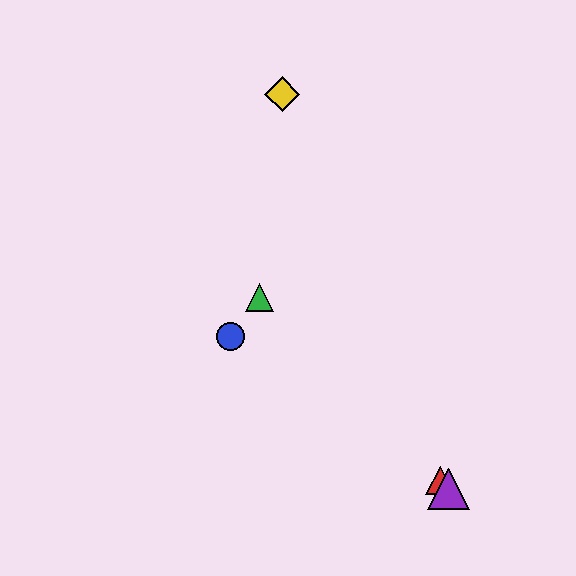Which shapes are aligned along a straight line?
The red triangle, the green triangle, the purple triangle are aligned along a straight line.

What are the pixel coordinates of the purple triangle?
The purple triangle is at (449, 489).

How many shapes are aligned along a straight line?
3 shapes (the red triangle, the green triangle, the purple triangle) are aligned along a straight line.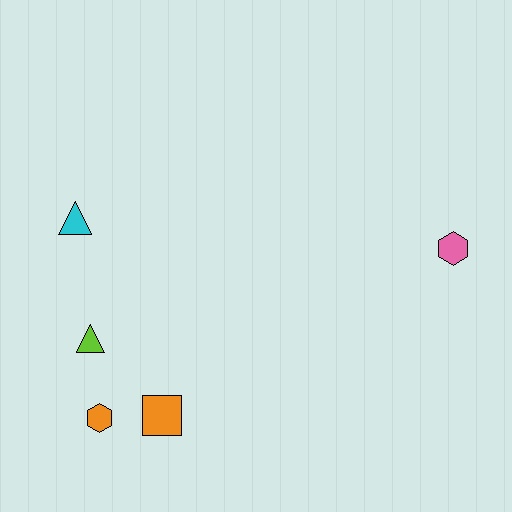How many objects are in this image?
There are 5 objects.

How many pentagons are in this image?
There are no pentagons.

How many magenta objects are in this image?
There are no magenta objects.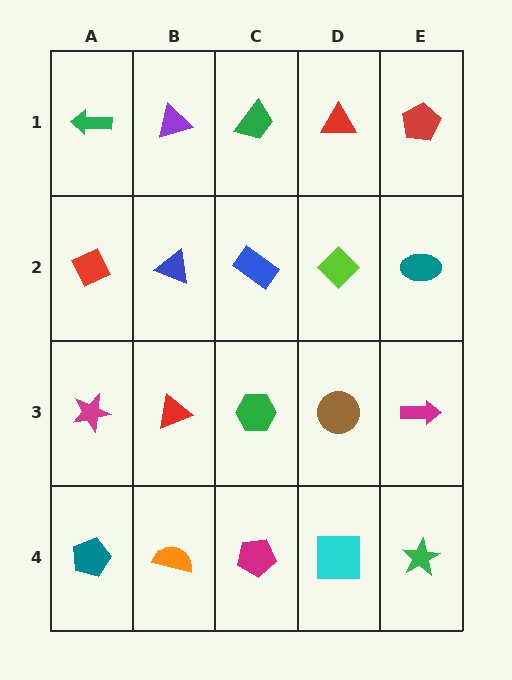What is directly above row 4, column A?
A magenta star.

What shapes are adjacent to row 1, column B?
A blue triangle (row 2, column B), a green arrow (row 1, column A), a green trapezoid (row 1, column C).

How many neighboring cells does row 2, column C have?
4.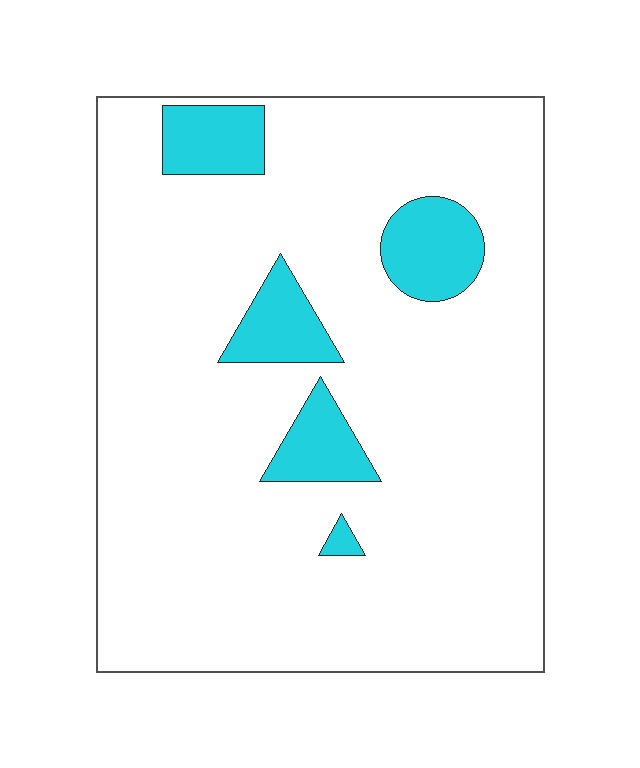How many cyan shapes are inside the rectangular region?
5.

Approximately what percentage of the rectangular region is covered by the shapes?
Approximately 10%.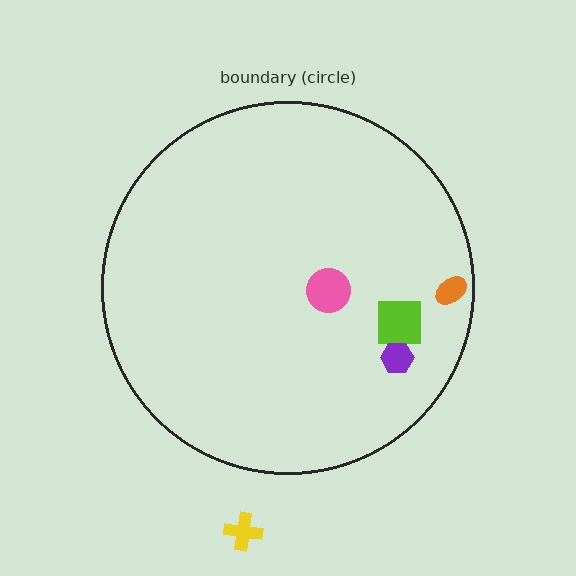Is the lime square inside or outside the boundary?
Inside.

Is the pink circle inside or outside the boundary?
Inside.